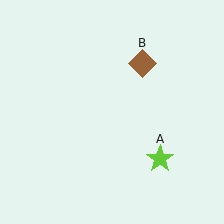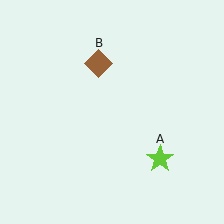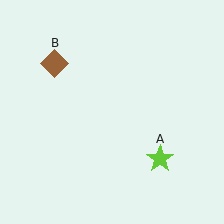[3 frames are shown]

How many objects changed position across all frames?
1 object changed position: brown diamond (object B).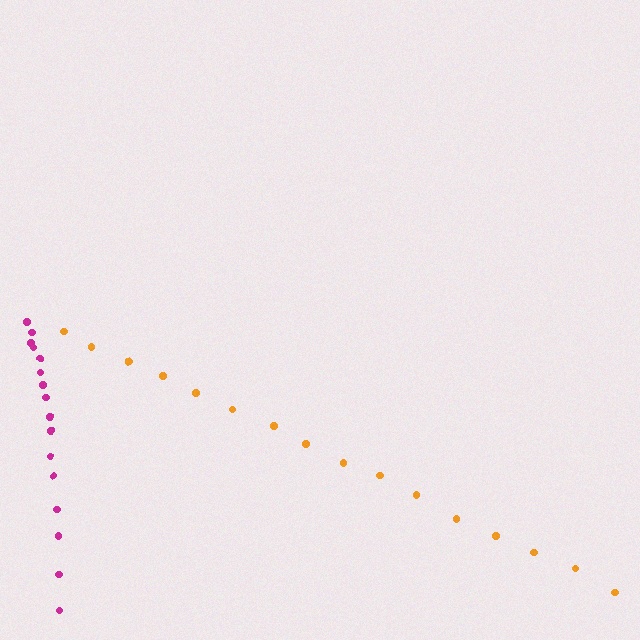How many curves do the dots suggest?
There are 2 distinct paths.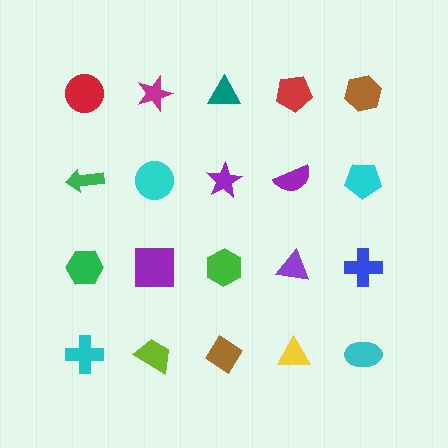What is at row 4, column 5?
A cyan ellipse.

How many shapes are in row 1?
5 shapes.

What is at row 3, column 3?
A green hexagon.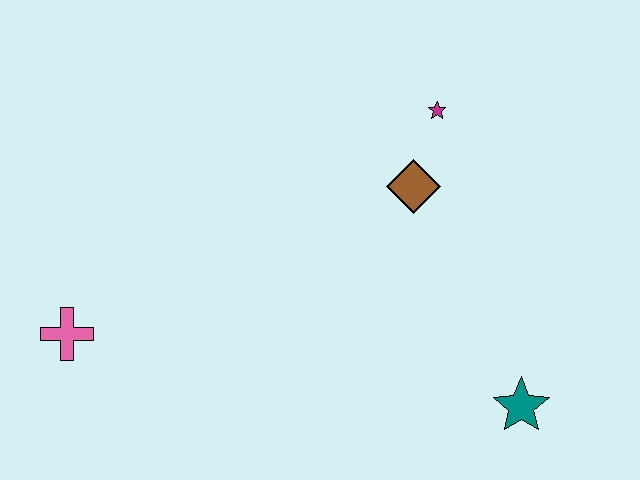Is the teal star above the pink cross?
No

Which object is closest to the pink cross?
The brown diamond is closest to the pink cross.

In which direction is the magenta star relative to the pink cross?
The magenta star is to the right of the pink cross.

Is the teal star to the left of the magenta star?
No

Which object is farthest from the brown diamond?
The pink cross is farthest from the brown diamond.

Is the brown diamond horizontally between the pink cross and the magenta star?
Yes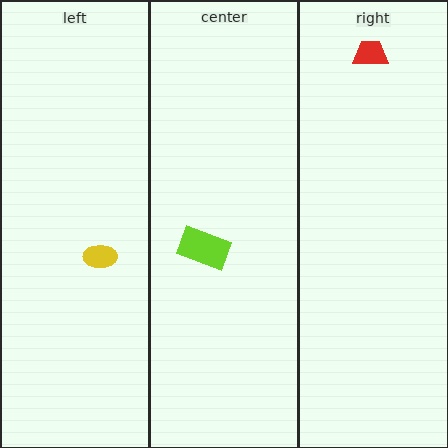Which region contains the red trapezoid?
The right region.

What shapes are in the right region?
The red trapezoid.